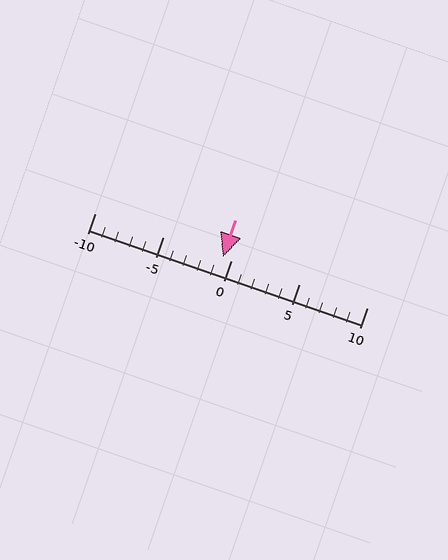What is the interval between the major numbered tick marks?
The major tick marks are spaced 5 units apart.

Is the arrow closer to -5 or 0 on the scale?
The arrow is closer to 0.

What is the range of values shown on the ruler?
The ruler shows values from -10 to 10.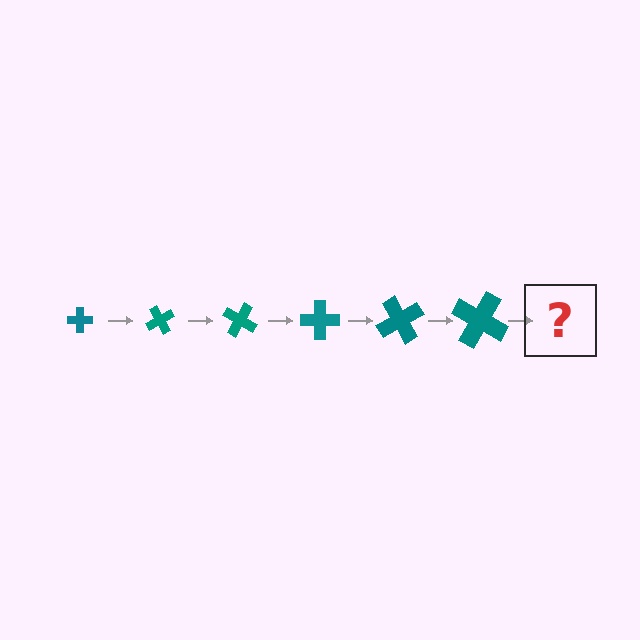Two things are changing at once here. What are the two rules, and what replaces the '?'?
The two rules are that the cross grows larger each step and it rotates 60 degrees each step. The '?' should be a cross, larger than the previous one and rotated 360 degrees from the start.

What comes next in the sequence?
The next element should be a cross, larger than the previous one and rotated 360 degrees from the start.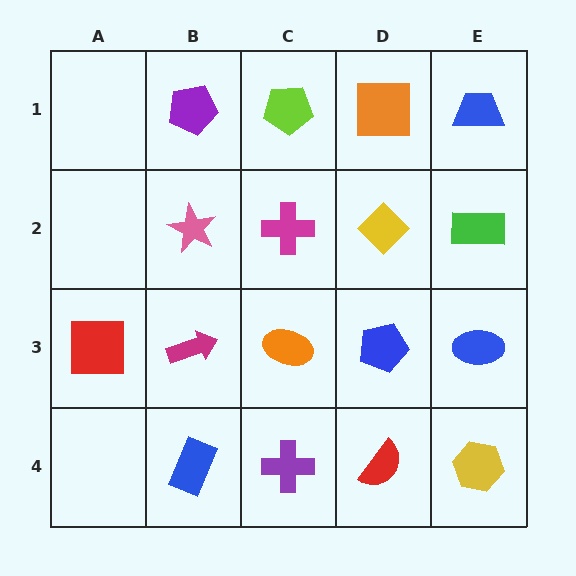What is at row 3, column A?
A red square.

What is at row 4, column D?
A red semicircle.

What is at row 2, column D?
A yellow diamond.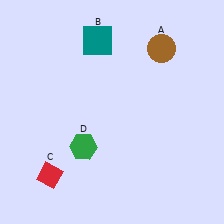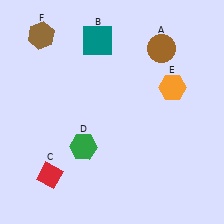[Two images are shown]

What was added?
An orange hexagon (E), a brown hexagon (F) were added in Image 2.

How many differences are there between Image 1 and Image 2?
There are 2 differences between the two images.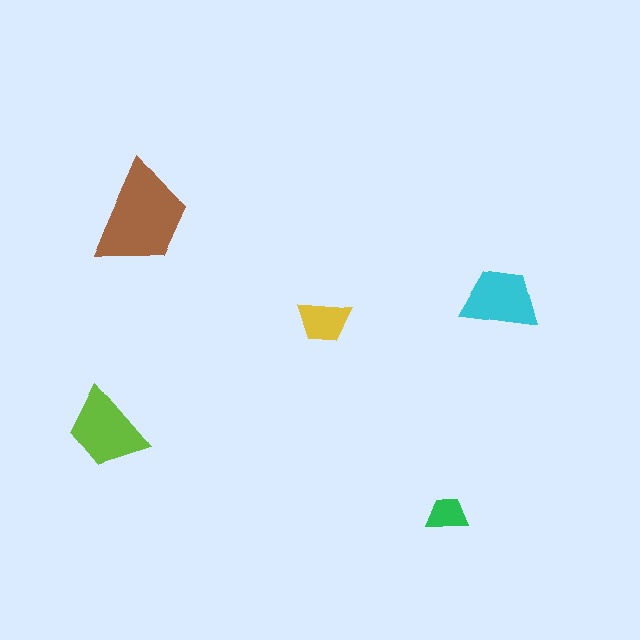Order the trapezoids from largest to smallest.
the brown one, the lime one, the cyan one, the yellow one, the green one.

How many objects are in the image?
There are 5 objects in the image.